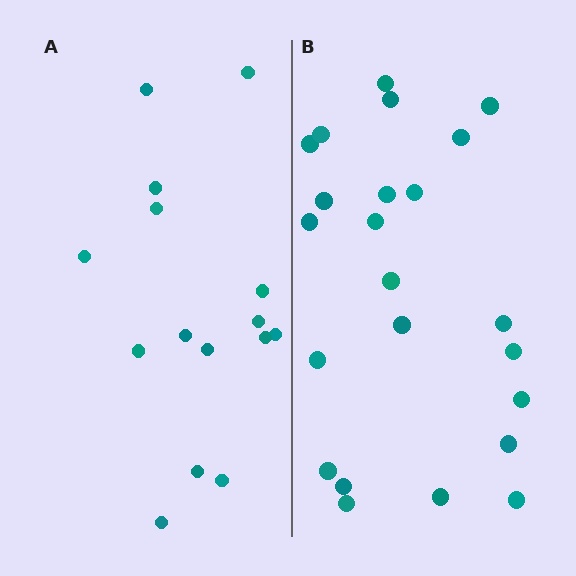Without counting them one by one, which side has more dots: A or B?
Region B (the right region) has more dots.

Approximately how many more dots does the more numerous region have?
Region B has roughly 8 or so more dots than region A.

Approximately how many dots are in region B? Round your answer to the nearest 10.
About 20 dots. (The exact count is 23, which rounds to 20.)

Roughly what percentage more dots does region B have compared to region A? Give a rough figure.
About 55% more.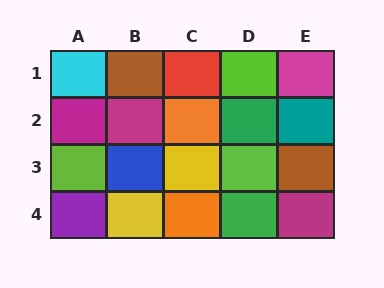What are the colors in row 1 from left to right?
Cyan, brown, red, lime, magenta.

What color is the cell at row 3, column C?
Yellow.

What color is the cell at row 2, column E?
Teal.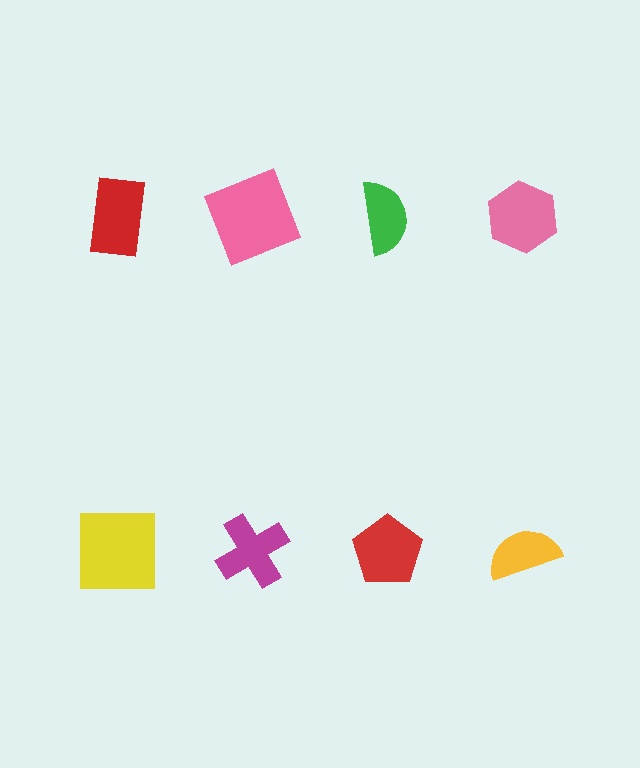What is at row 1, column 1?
A red rectangle.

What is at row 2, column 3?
A red pentagon.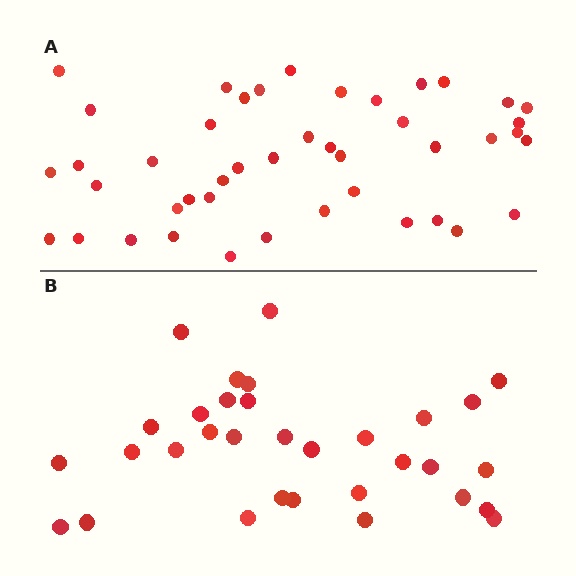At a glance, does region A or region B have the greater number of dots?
Region A (the top region) has more dots.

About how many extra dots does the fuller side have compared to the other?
Region A has roughly 12 or so more dots than region B.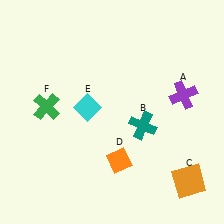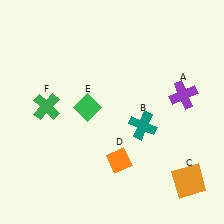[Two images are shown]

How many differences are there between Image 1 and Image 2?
There is 1 difference between the two images.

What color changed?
The diamond (E) changed from cyan in Image 1 to green in Image 2.